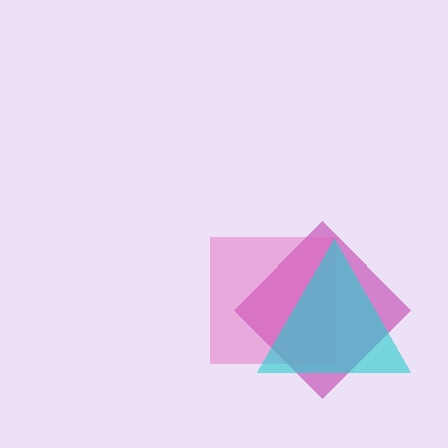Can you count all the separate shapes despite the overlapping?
Yes, there are 3 separate shapes.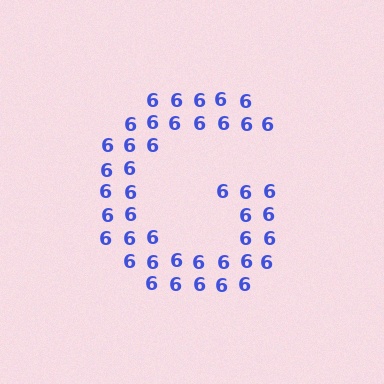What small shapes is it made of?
It is made of small digit 6's.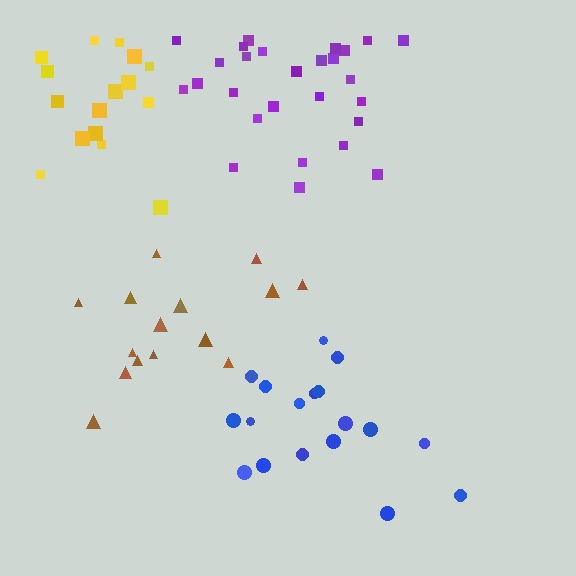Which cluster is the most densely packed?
Yellow.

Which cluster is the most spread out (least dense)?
Blue.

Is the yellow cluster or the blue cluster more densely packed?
Yellow.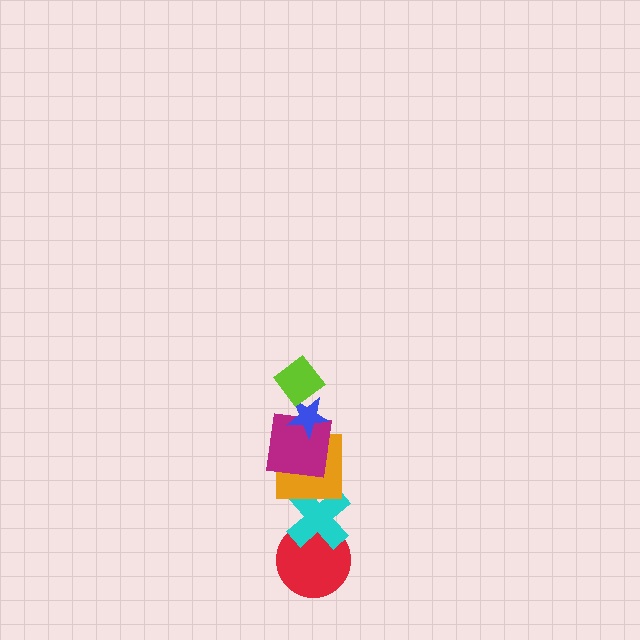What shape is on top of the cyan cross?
The orange square is on top of the cyan cross.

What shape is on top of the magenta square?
The blue star is on top of the magenta square.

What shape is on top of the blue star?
The lime diamond is on top of the blue star.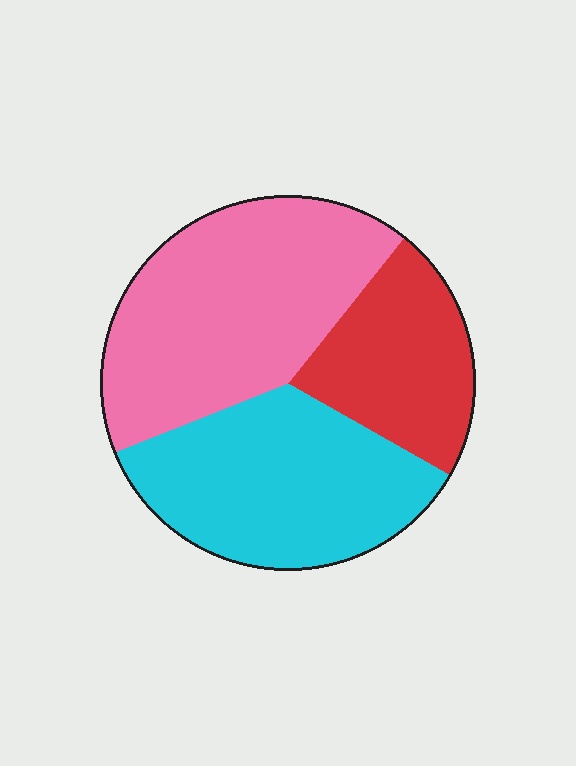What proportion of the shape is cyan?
Cyan takes up about three eighths (3/8) of the shape.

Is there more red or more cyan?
Cyan.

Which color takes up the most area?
Pink, at roughly 40%.